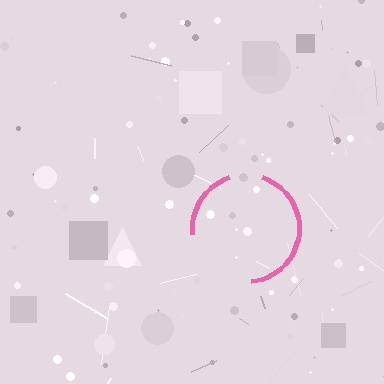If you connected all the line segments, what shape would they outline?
They would outline a circle.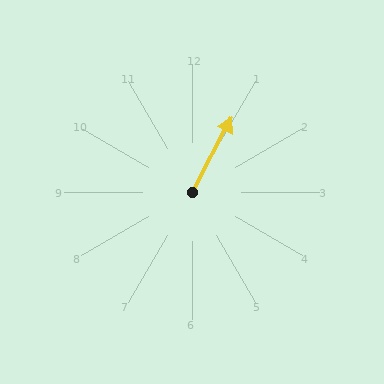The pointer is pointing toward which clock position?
Roughly 1 o'clock.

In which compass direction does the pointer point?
Northeast.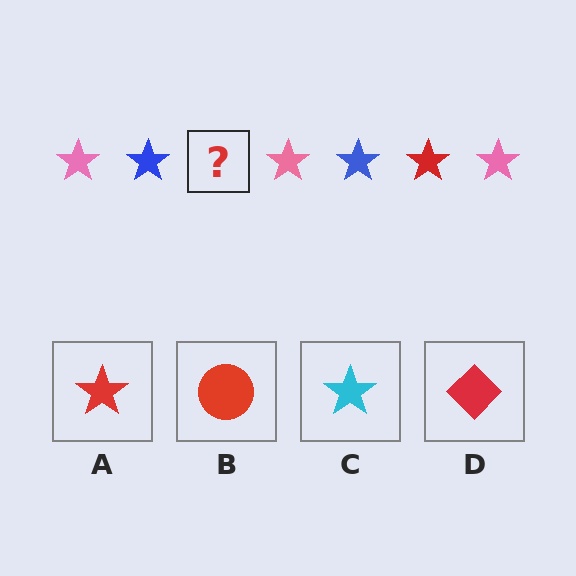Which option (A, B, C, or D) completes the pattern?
A.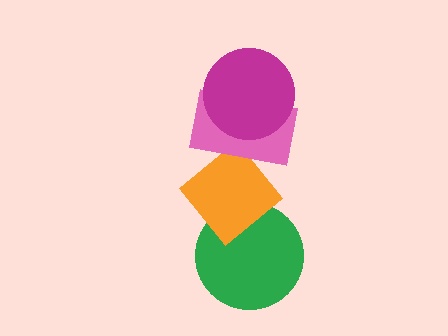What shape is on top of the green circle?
The orange diamond is on top of the green circle.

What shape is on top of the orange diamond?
The pink rectangle is on top of the orange diamond.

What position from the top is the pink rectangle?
The pink rectangle is 2nd from the top.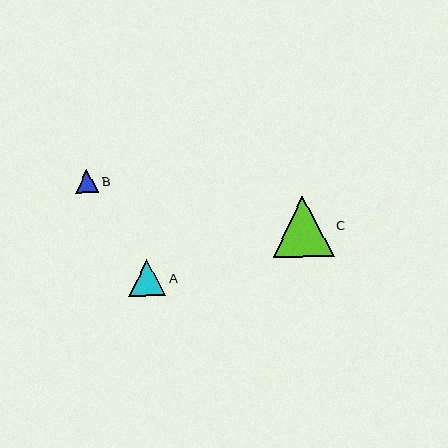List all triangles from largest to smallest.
From largest to smallest: C, A, B.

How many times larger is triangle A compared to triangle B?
Triangle A is approximately 1.6 times the size of triangle B.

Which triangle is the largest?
Triangle C is the largest with a size of approximately 61 pixels.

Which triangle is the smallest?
Triangle B is the smallest with a size of approximately 23 pixels.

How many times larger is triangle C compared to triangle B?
Triangle C is approximately 2.6 times the size of triangle B.